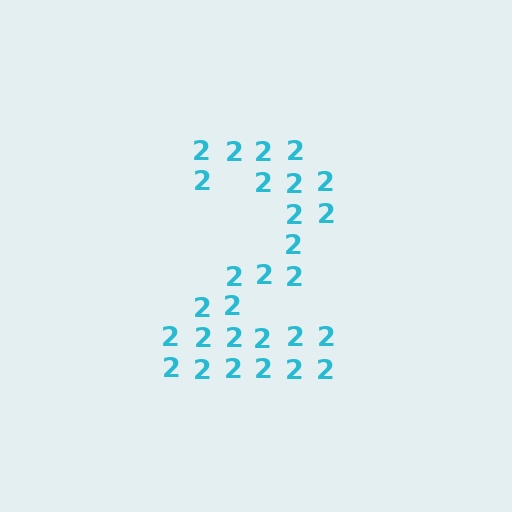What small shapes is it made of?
It is made of small digit 2's.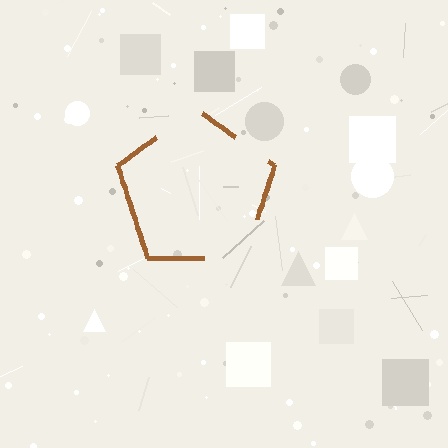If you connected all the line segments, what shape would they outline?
They would outline a pentagon.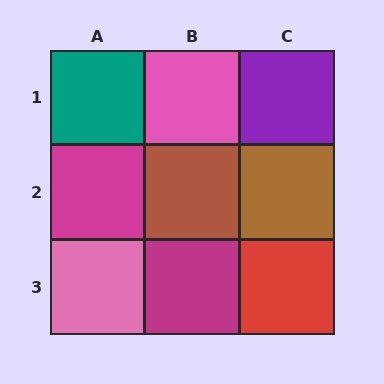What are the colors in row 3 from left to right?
Pink, magenta, red.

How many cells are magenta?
2 cells are magenta.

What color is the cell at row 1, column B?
Pink.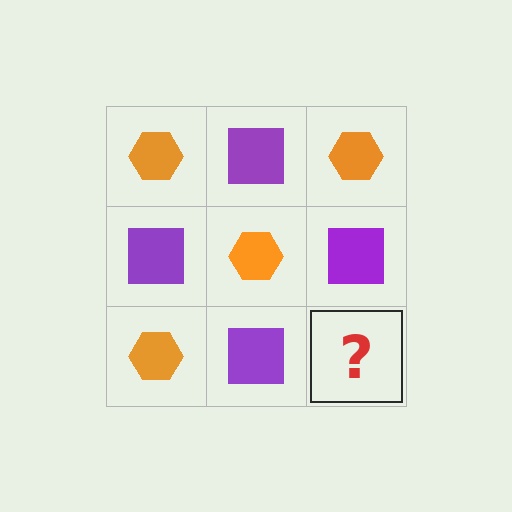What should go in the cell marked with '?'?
The missing cell should contain an orange hexagon.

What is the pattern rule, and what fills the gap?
The rule is that it alternates orange hexagon and purple square in a checkerboard pattern. The gap should be filled with an orange hexagon.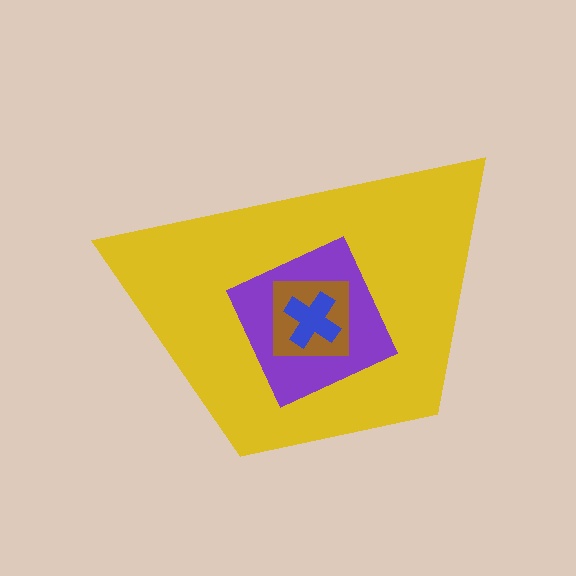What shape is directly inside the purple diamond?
The brown square.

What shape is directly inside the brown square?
The blue cross.